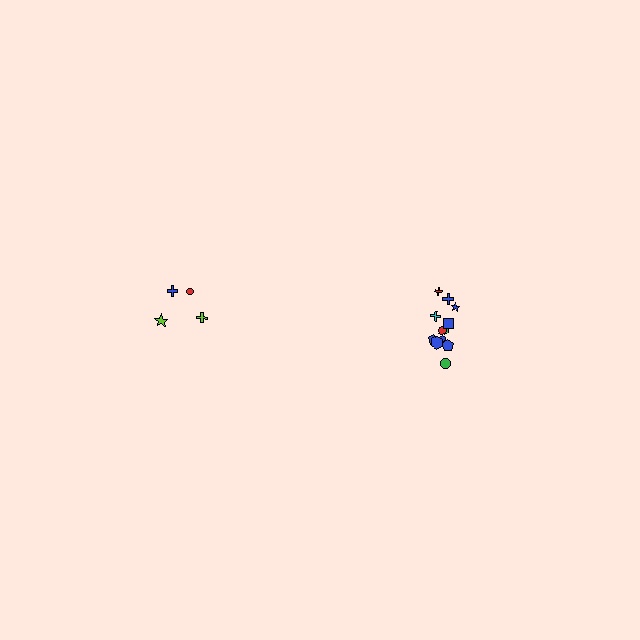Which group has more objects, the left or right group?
The right group.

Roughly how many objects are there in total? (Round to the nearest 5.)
Roughly 15 objects in total.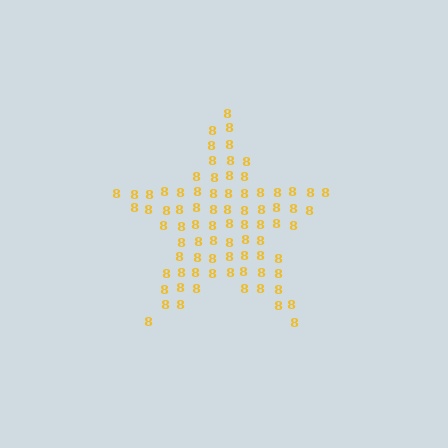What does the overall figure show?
The overall figure shows a star.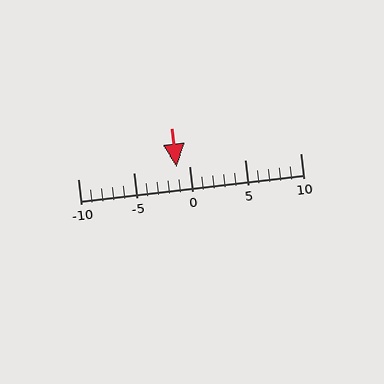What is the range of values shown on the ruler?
The ruler shows values from -10 to 10.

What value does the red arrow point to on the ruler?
The red arrow points to approximately -1.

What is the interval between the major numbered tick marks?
The major tick marks are spaced 5 units apart.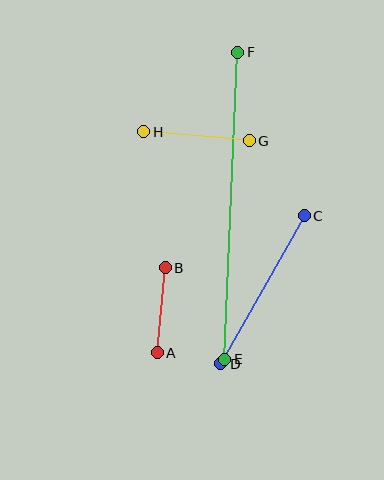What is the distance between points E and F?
The distance is approximately 307 pixels.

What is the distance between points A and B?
The distance is approximately 85 pixels.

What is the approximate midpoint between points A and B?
The midpoint is at approximately (161, 310) pixels.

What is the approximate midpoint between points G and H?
The midpoint is at approximately (197, 136) pixels.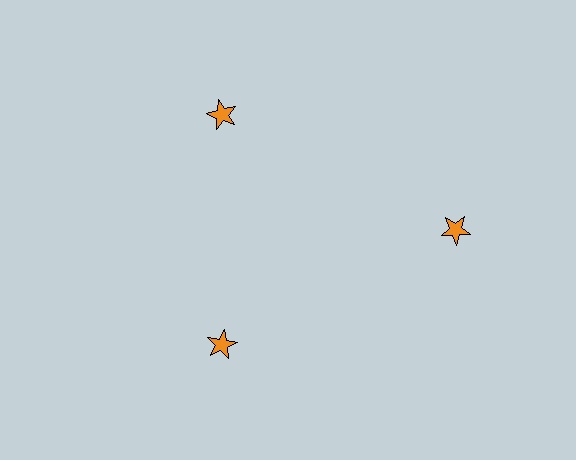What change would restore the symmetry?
The symmetry would be restored by moving it inward, back onto the ring so that all 3 stars sit at equal angles and equal distance from the center.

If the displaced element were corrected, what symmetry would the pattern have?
It would have 3-fold rotational symmetry — the pattern would map onto itself every 120 degrees.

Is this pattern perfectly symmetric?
No. The 3 orange stars are arranged in a ring, but one element near the 3 o'clock position is pushed outward from the center, breaking the 3-fold rotational symmetry.